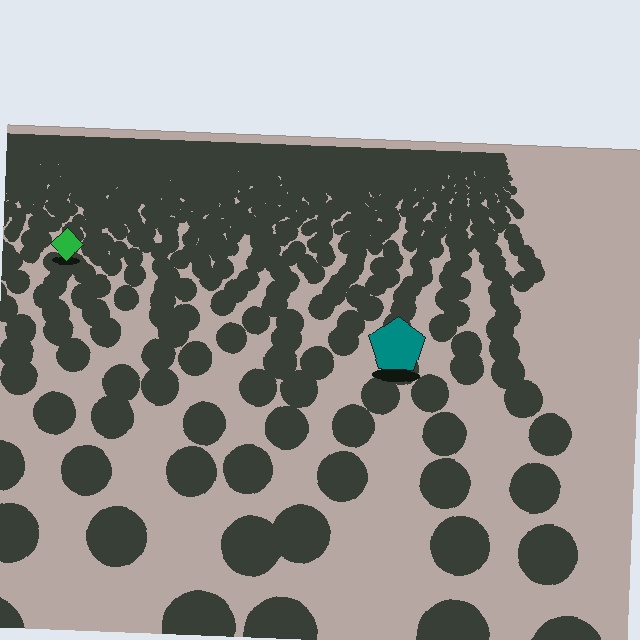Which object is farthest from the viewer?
The green diamond is farthest from the viewer. It appears smaller and the ground texture around it is denser.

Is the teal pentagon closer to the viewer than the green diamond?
Yes. The teal pentagon is closer — you can tell from the texture gradient: the ground texture is coarser near it.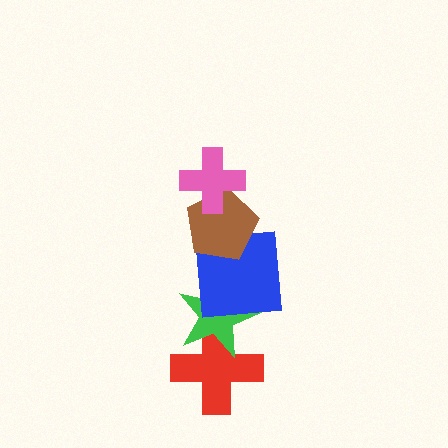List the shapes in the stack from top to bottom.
From top to bottom: the pink cross, the brown pentagon, the blue square, the green star, the red cross.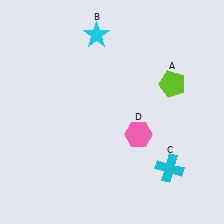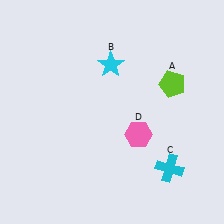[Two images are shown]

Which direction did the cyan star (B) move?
The cyan star (B) moved down.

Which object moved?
The cyan star (B) moved down.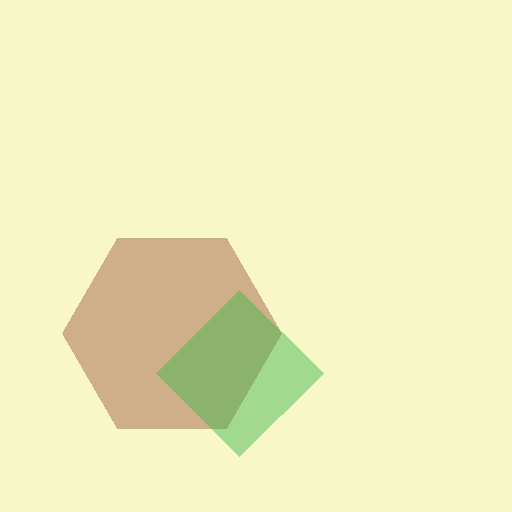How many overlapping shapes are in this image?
There are 2 overlapping shapes in the image.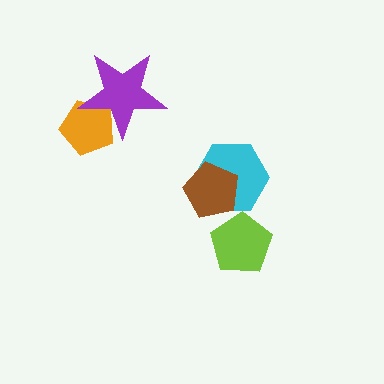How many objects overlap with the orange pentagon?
1 object overlaps with the orange pentagon.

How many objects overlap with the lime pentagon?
0 objects overlap with the lime pentagon.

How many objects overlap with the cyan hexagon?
1 object overlaps with the cyan hexagon.